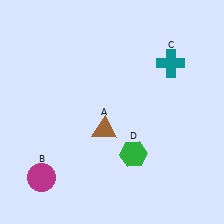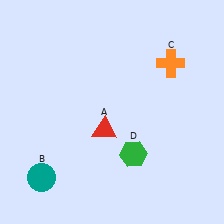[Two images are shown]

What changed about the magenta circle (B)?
In Image 1, B is magenta. In Image 2, it changed to teal.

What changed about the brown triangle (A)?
In Image 1, A is brown. In Image 2, it changed to red.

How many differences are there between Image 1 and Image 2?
There are 3 differences between the two images.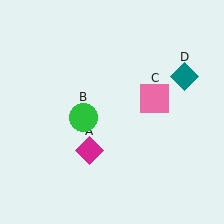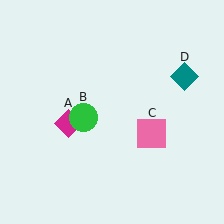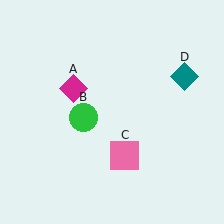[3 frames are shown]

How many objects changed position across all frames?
2 objects changed position: magenta diamond (object A), pink square (object C).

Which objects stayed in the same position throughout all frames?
Green circle (object B) and teal diamond (object D) remained stationary.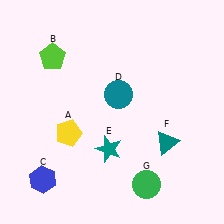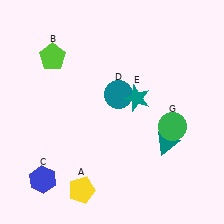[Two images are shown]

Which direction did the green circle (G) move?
The green circle (G) moved up.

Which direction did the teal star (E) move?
The teal star (E) moved up.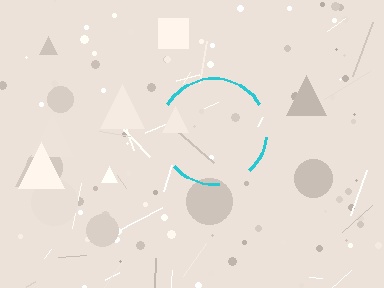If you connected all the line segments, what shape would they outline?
They would outline a circle.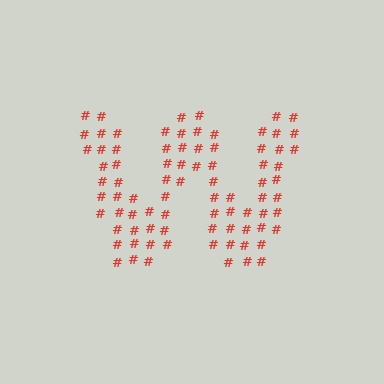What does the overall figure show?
The overall figure shows the letter W.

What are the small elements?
The small elements are hash symbols.